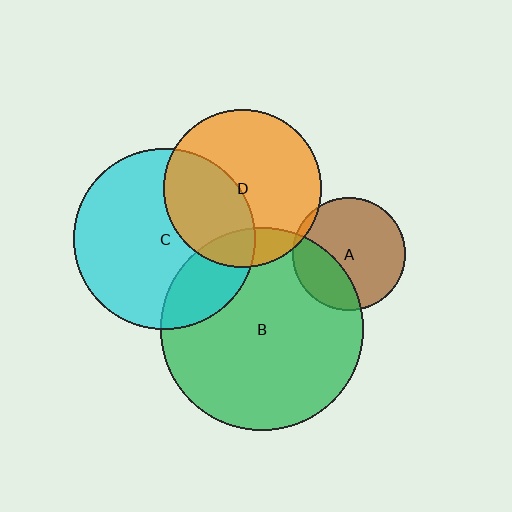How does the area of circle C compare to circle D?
Approximately 1.3 times.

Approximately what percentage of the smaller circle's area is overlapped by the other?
Approximately 15%.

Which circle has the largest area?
Circle B (green).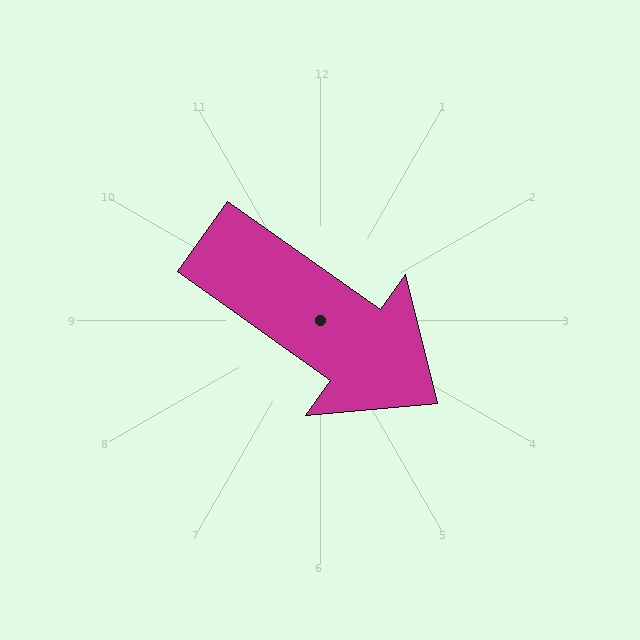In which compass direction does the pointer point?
Southeast.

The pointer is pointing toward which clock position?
Roughly 4 o'clock.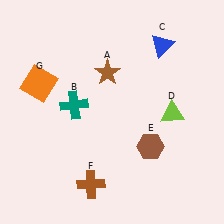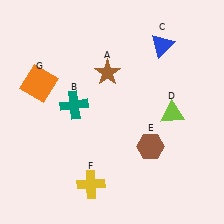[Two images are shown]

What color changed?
The cross (F) changed from brown in Image 1 to yellow in Image 2.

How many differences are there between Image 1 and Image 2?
There is 1 difference between the two images.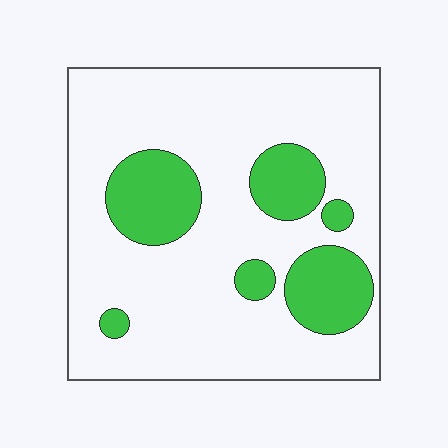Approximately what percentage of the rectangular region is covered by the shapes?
Approximately 20%.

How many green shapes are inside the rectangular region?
6.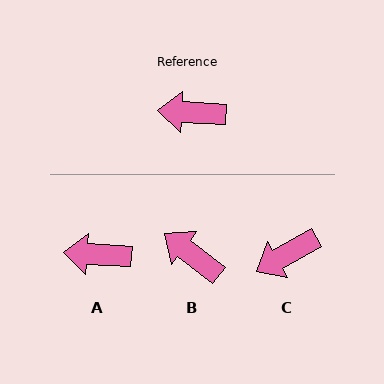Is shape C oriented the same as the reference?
No, it is off by about 33 degrees.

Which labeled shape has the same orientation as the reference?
A.